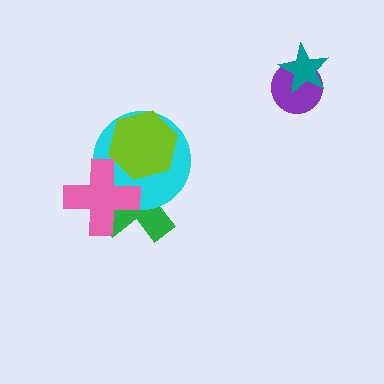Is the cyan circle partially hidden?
Yes, it is partially covered by another shape.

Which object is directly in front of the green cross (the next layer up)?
The cyan circle is directly in front of the green cross.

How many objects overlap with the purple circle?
1 object overlaps with the purple circle.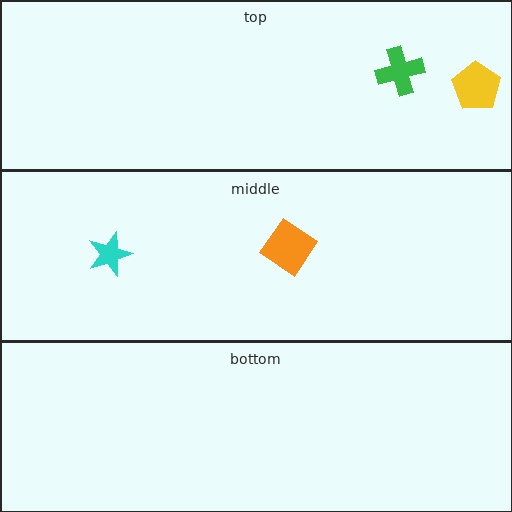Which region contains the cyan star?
The middle region.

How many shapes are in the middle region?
2.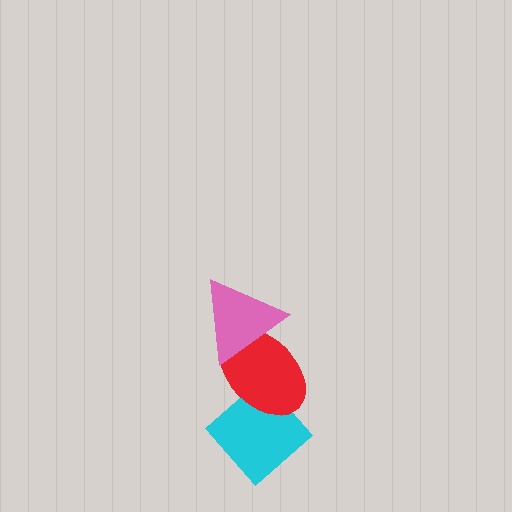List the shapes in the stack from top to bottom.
From top to bottom: the pink triangle, the red ellipse, the cyan diamond.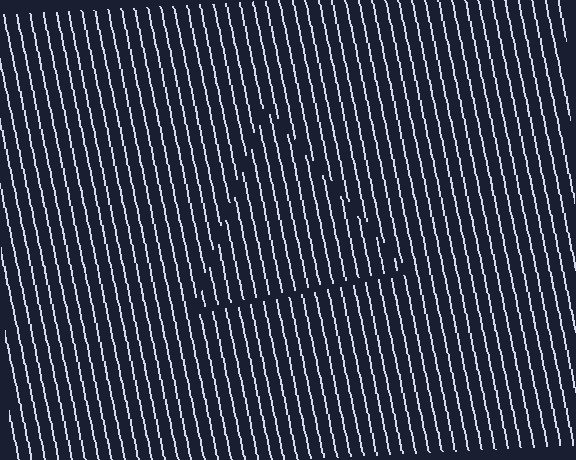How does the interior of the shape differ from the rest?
The interior of the shape contains the same grating, shifted by half a period — the contour is defined by the phase discontinuity where line-ends from the inner and outer gratings abut.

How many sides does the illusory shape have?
3 sides — the line-ends trace a triangle.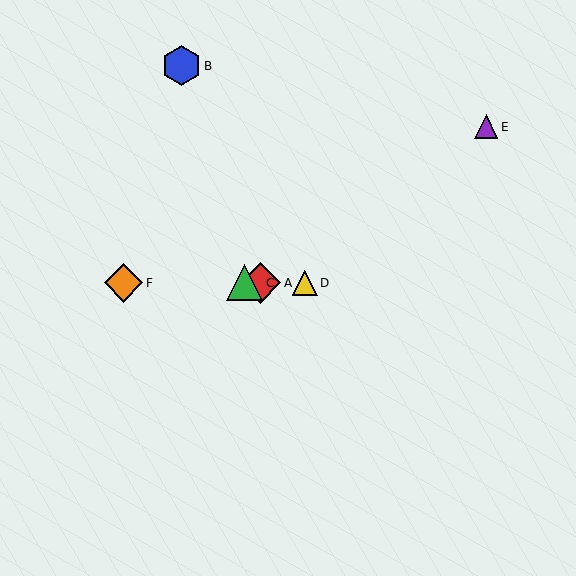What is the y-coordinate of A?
Object A is at y≈283.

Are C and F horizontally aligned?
Yes, both are at y≈283.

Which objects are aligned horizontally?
Objects A, C, D, F are aligned horizontally.